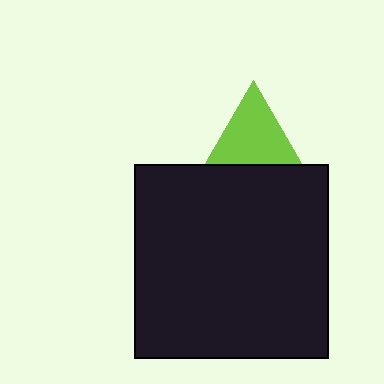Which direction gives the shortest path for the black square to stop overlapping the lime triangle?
Moving down gives the shortest separation.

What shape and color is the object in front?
The object in front is a black square.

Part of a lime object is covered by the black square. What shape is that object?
It is a triangle.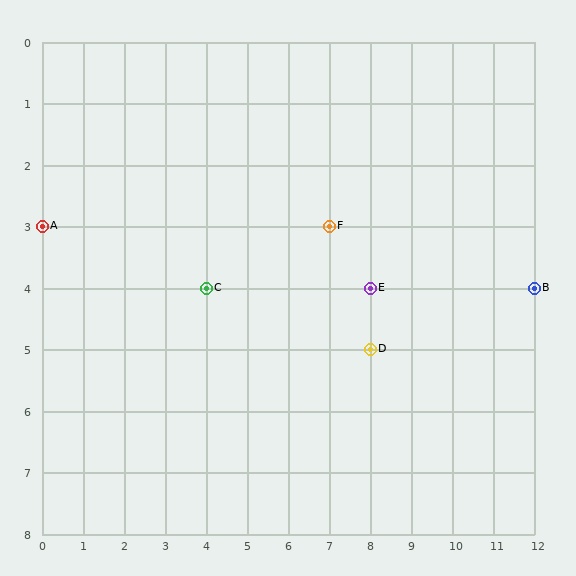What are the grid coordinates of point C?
Point C is at grid coordinates (4, 4).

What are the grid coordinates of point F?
Point F is at grid coordinates (7, 3).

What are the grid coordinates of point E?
Point E is at grid coordinates (8, 4).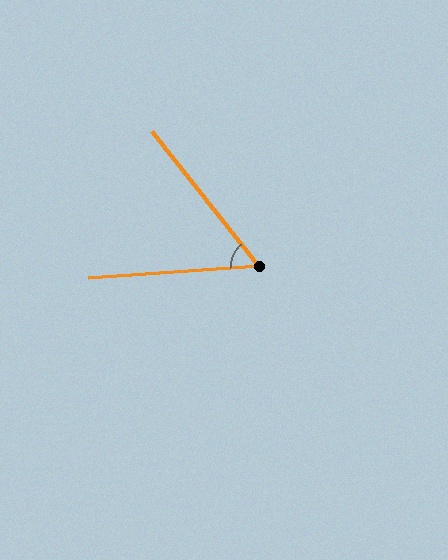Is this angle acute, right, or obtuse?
It is acute.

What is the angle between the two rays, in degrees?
Approximately 55 degrees.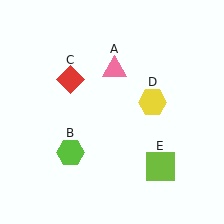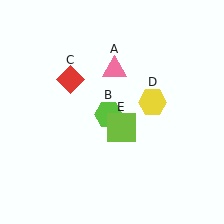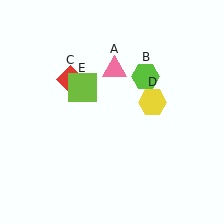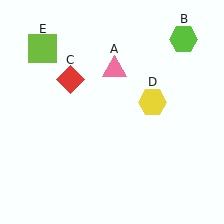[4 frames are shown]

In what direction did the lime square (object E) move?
The lime square (object E) moved up and to the left.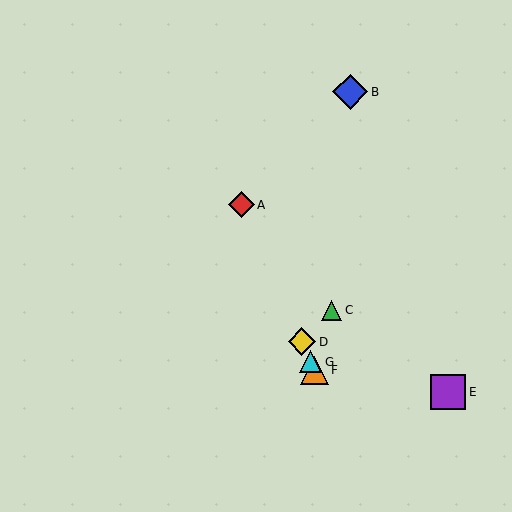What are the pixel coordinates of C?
Object C is at (332, 310).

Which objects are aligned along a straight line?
Objects A, D, F, G are aligned along a straight line.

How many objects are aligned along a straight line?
4 objects (A, D, F, G) are aligned along a straight line.